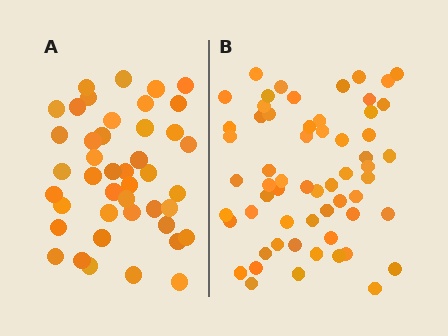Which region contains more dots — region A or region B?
Region B (the right region) has more dots.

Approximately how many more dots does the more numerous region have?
Region B has approximately 15 more dots than region A.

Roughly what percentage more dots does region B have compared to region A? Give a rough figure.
About 40% more.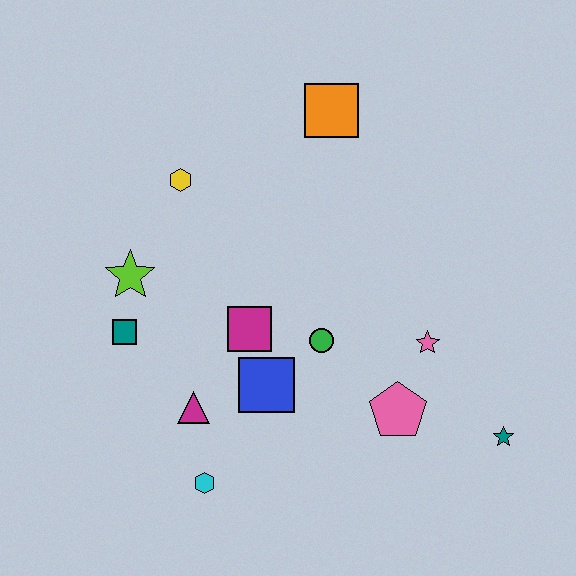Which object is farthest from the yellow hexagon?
The teal star is farthest from the yellow hexagon.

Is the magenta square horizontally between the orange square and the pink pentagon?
No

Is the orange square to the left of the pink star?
Yes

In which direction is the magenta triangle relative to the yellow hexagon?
The magenta triangle is below the yellow hexagon.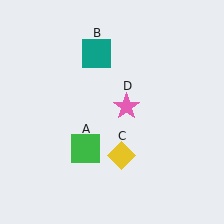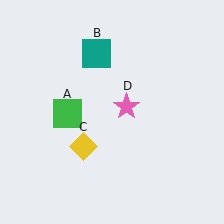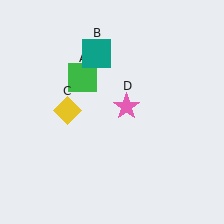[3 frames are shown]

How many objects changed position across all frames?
2 objects changed position: green square (object A), yellow diamond (object C).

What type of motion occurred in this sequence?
The green square (object A), yellow diamond (object C) rotated clockwise around the center of the scene.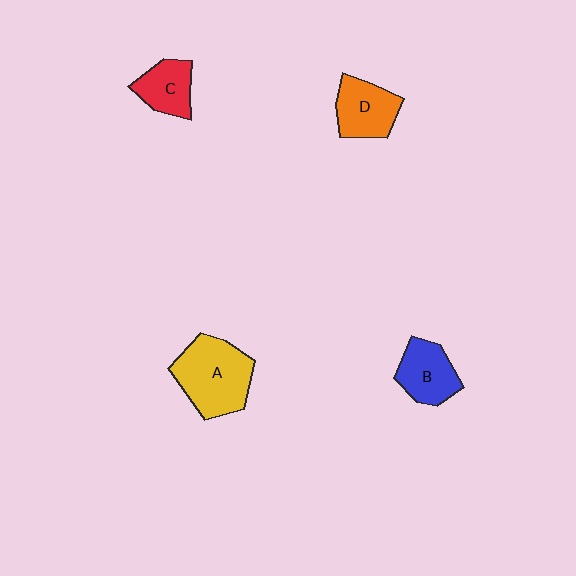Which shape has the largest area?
Shape A (yellow).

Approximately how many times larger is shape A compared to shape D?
Approximately 1.5 times.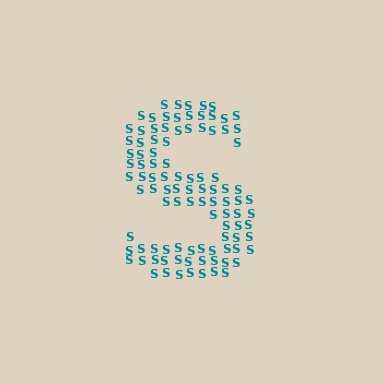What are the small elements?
The small elements are letter S's.